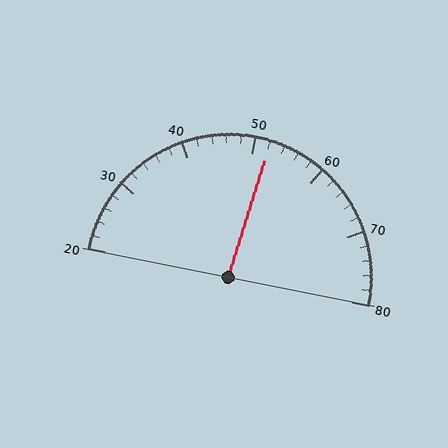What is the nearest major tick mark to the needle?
The nearest major tick mark is 50.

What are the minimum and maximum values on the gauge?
The gauge ranges from 20 to 80.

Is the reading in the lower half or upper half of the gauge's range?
The reading is in the upper half of the range (20 to 80).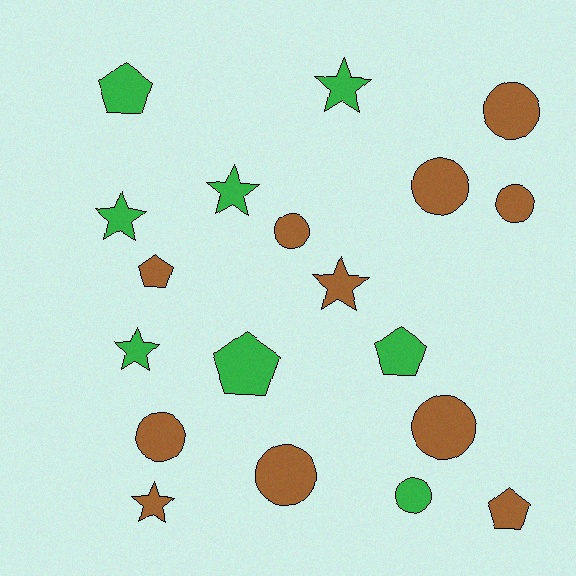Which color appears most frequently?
Brown, with 11 objects.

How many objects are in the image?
There are 19 objects.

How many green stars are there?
There are 4 green stars.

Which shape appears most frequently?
Circle, with 8 objects.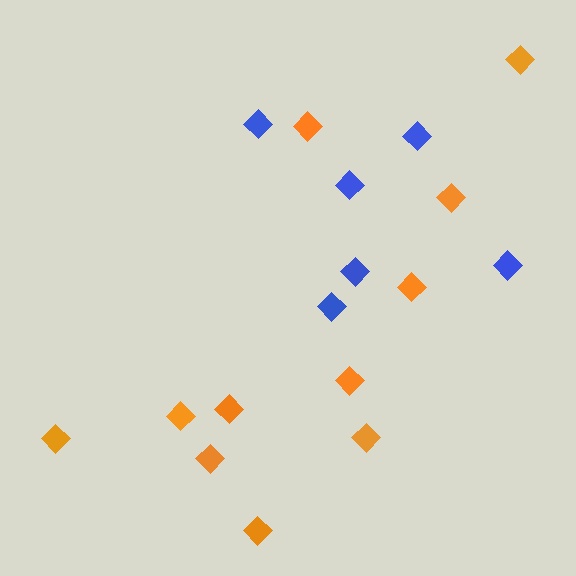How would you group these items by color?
There are 2 groups: one group of blue diamonds (6) and one group of orange diamonds (11).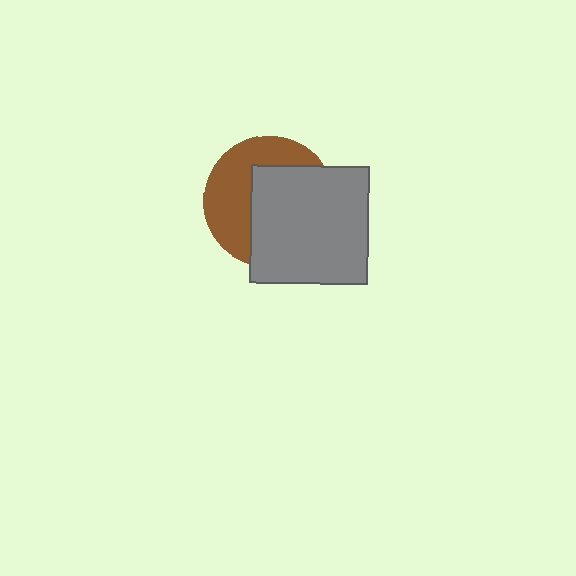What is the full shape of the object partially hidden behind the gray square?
The partially hidden object is a brown circle.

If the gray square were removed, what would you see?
You would see the complete brown circle.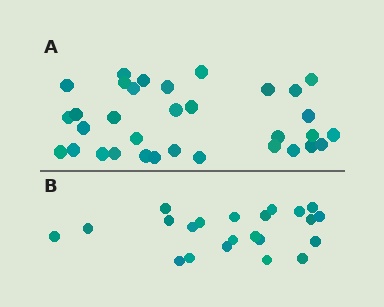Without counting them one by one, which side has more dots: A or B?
Region A (the top region) has more dots.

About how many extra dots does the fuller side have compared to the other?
Region A has roughly 12 or so more dots than region B.